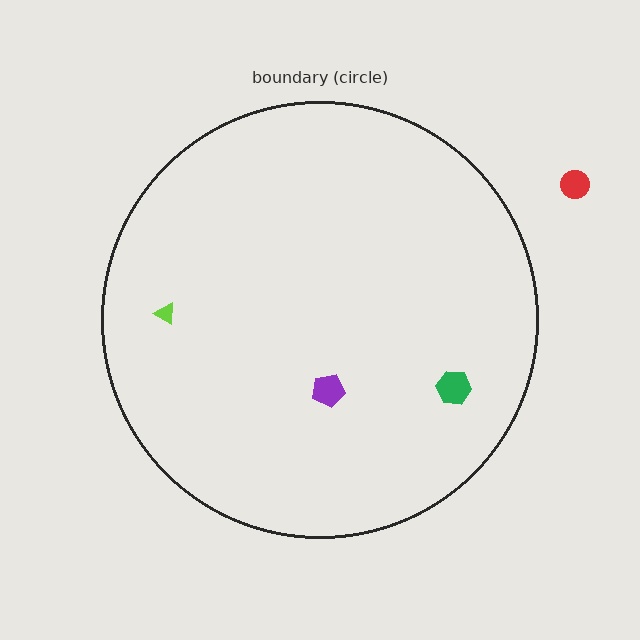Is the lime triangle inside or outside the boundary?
Inside.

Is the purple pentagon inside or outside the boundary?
Inside.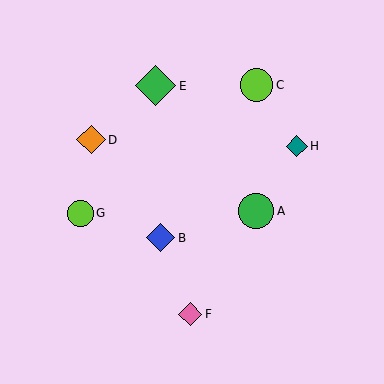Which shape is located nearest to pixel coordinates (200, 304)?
The pink diamond (labeled F) at (190, 314) is nearest to that location.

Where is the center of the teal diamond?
The center of the teal diamond is at (297, 146).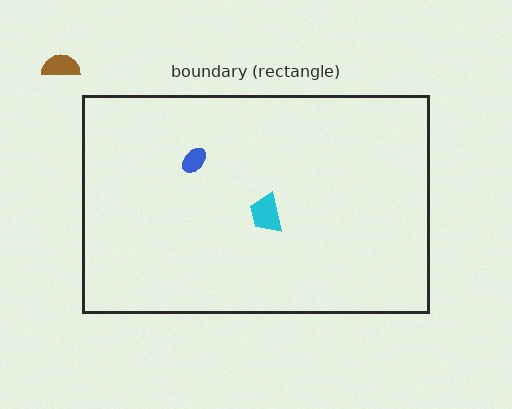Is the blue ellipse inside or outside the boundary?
Inside.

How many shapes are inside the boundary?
2 inside, 1 outside.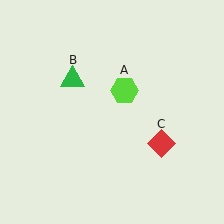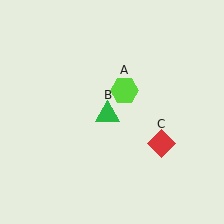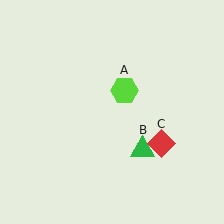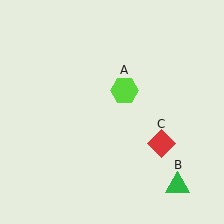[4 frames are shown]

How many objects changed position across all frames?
1 object changed position: green triangle (object B).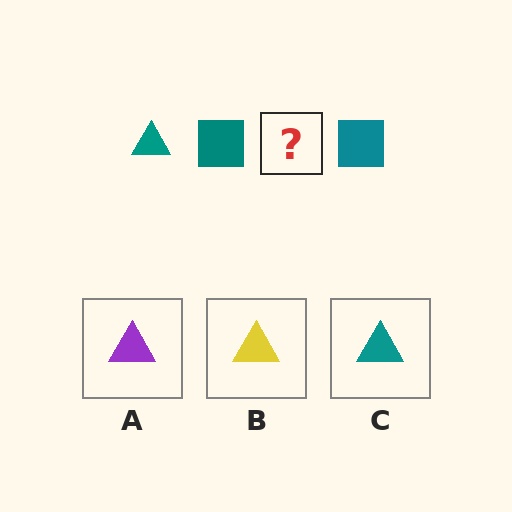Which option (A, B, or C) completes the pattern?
C.